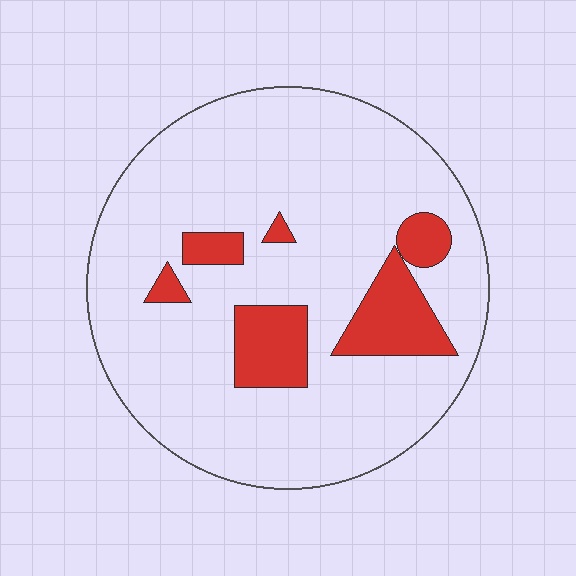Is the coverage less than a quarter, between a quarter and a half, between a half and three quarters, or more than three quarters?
Less than a quarter.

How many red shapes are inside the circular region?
6.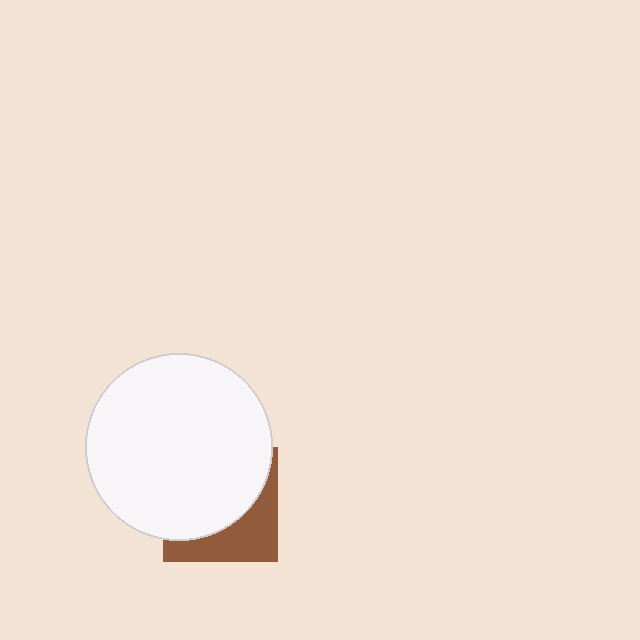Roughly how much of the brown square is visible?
A small part of it is visible (roughly 36%).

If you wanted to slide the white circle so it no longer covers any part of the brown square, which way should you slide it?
Slide it up — that is the most direct way to separate the two shapes.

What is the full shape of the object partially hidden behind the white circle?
The partially hidden object is a brown square.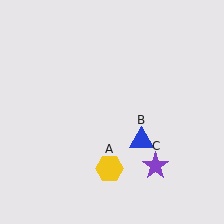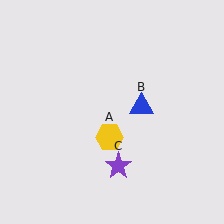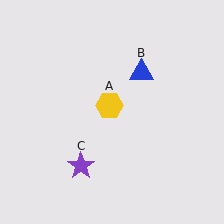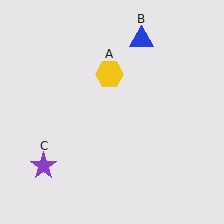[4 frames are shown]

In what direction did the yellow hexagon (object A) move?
The yellow hexagon (object A) moved up.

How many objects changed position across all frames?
3 objects changed position: yellow hexagon (object A), blue triangle (object B), purple star (object C).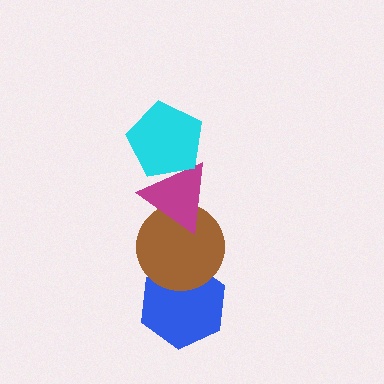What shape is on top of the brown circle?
The magenta triangle is on top of the brown circle.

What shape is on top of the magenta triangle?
The cyan pentagon is on top of the magenta triangle.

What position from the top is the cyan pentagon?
The cyan pentagon is 1st from the top.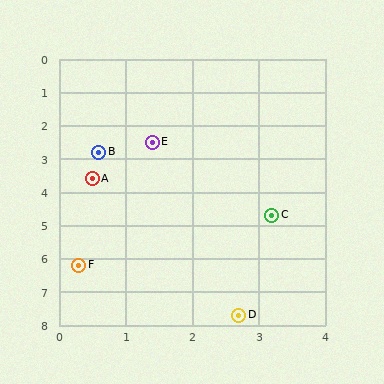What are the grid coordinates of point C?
Point C is at approximately (3.2, 4.7).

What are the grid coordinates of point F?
Point F is at approximately (0.3, 6.2).